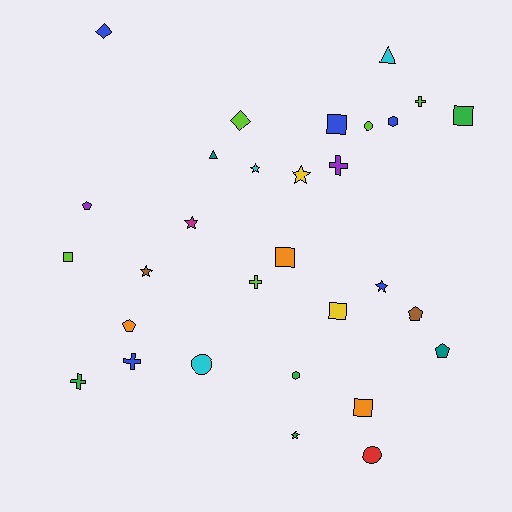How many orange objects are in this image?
There are 3 orange objects.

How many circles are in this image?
There are 3 circles.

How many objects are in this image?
There are 30 objects.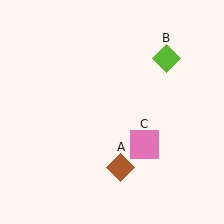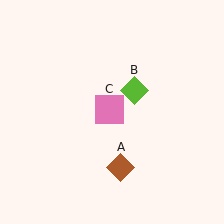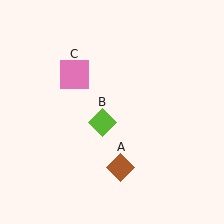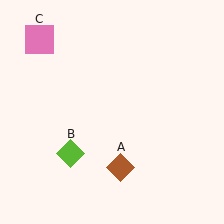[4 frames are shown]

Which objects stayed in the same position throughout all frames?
Brown diamond (object A) remained stationary.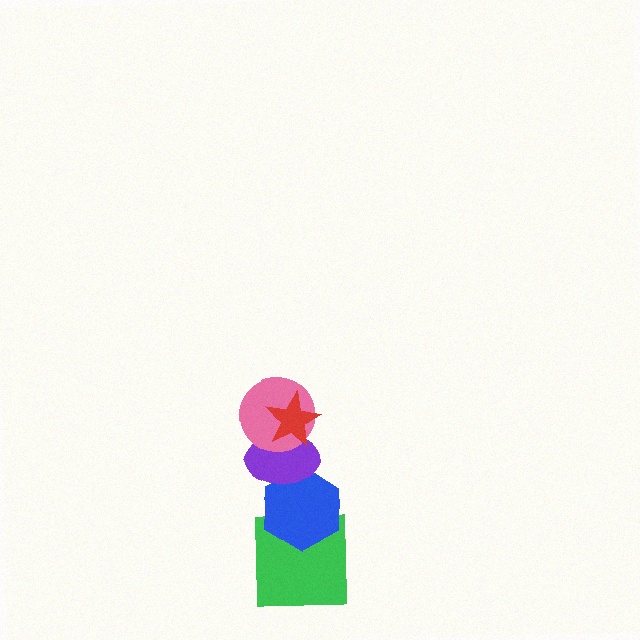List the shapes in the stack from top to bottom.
From top to bottom: the red star, the pink circle, the purple ellipse, the blue hexagon, the green square.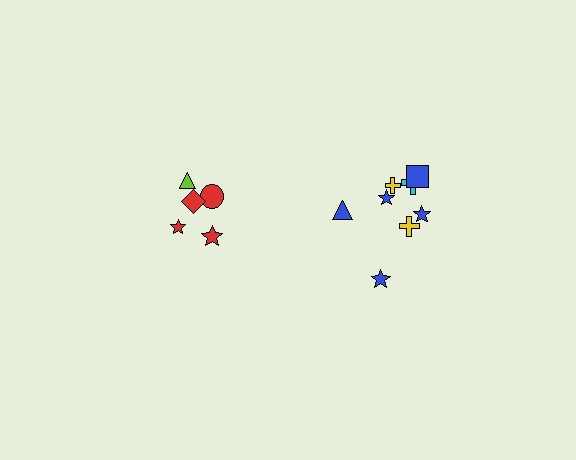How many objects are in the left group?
There are 5 objects.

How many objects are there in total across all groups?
There are 13 objects.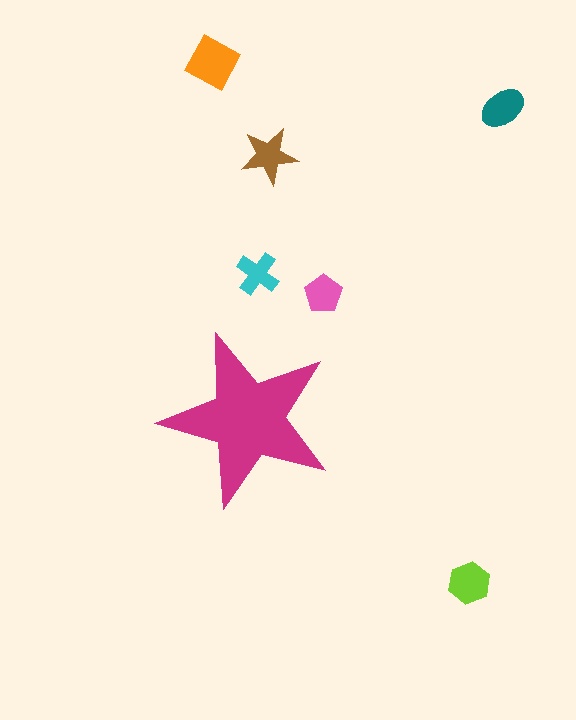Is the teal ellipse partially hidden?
No, the teal ellipse is fully visible.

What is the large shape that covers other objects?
A magenta star.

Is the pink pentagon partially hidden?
No, the pink pentagon is fully visible.